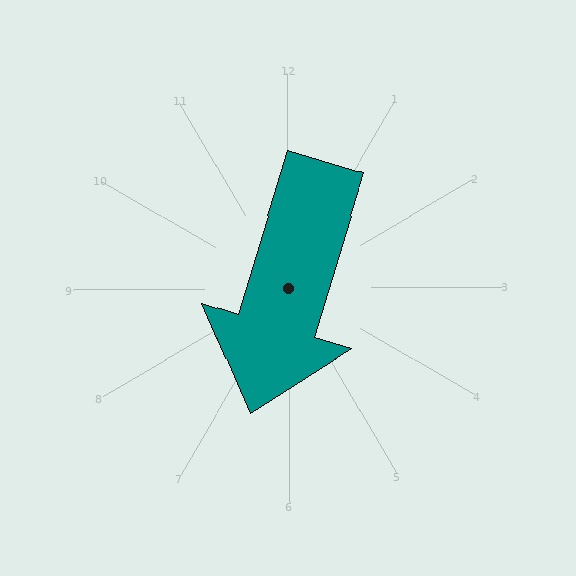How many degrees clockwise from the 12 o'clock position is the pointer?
Approximately 197 degrees.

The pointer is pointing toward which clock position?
Roughly 7 o'clock.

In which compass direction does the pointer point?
South.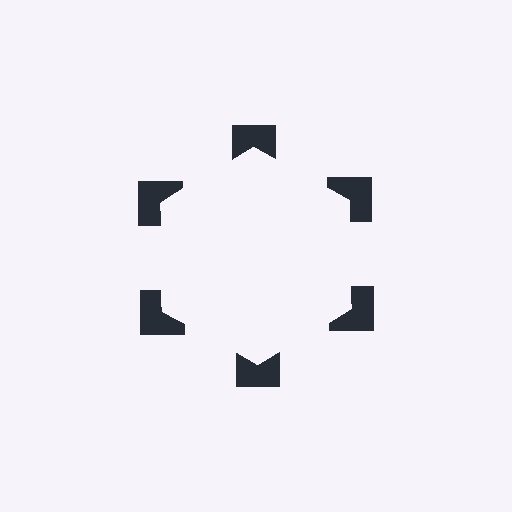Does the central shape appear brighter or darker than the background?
It typically appears slightly brighter than the background, even though no actual brightness change is drawn.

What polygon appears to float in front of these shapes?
An illusory hexagon — its edges are inferred from the aligned wedge cuts in the notched squares, not physically drawn.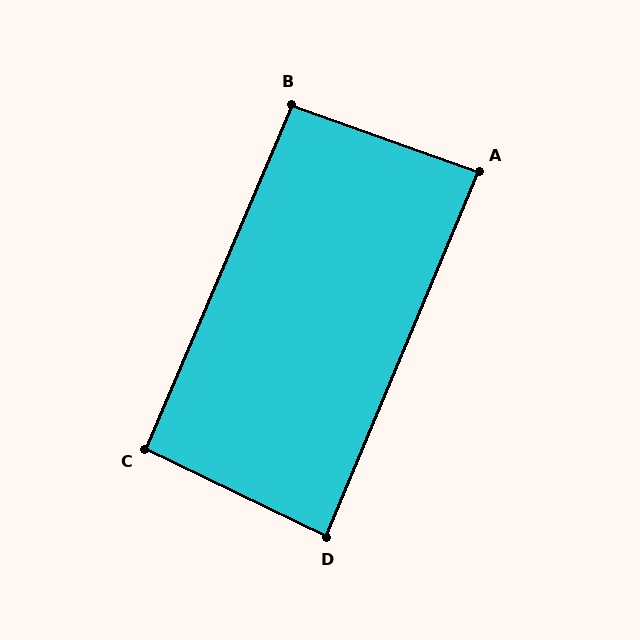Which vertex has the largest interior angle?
B, at approximately 93 degrees.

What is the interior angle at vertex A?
Approximately 87 degrees (approximately right).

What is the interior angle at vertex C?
Approximately 93 degrees (approximately right).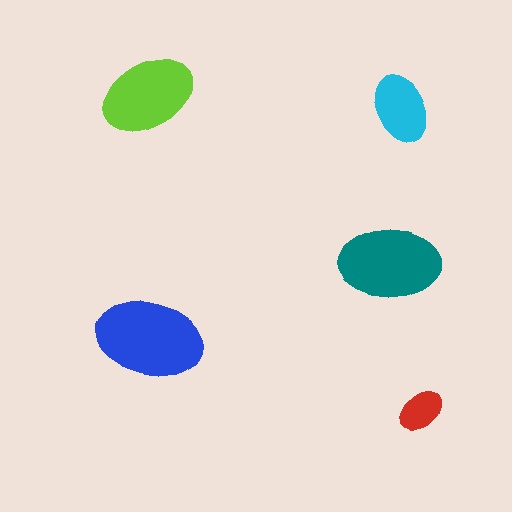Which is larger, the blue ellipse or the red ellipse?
The blue one.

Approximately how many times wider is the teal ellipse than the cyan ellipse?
About 1.5 times wider.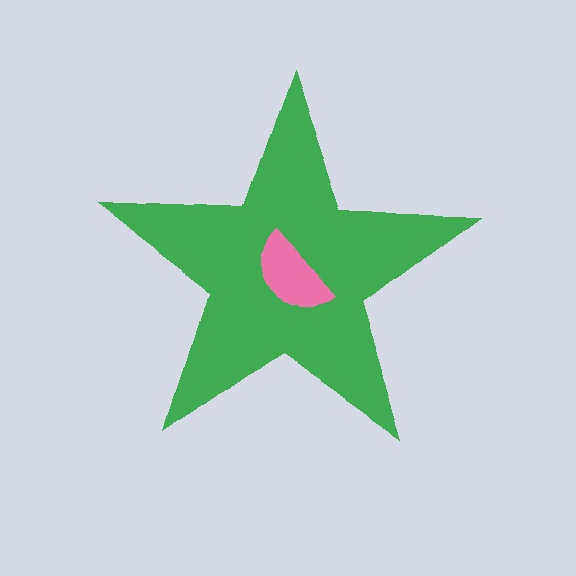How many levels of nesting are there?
2.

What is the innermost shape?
The pink semicircle.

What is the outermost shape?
The green star.